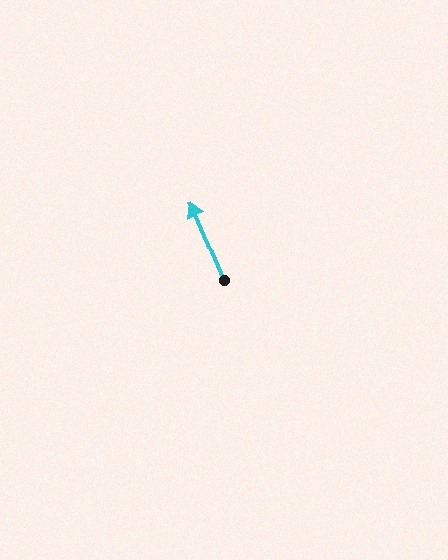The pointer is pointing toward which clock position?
Roughly 11 o'clock.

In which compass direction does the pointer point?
Northwest.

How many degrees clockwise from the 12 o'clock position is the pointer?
Approximately 337 degrees.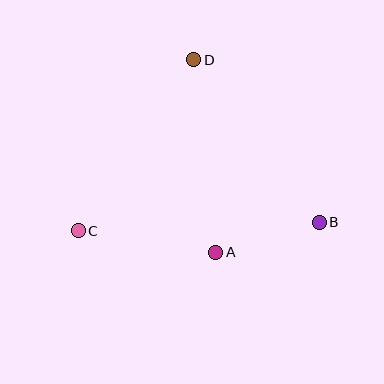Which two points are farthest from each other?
Points B and C are farthest from each other.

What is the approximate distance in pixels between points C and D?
The distance between C and D is approximately 206 pixels.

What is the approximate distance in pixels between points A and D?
The distance between A and D is approximately 194 pixels.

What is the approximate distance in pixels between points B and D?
The distance between B and D is approximately 205 pixels.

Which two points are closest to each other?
Points A and B are closest to each other.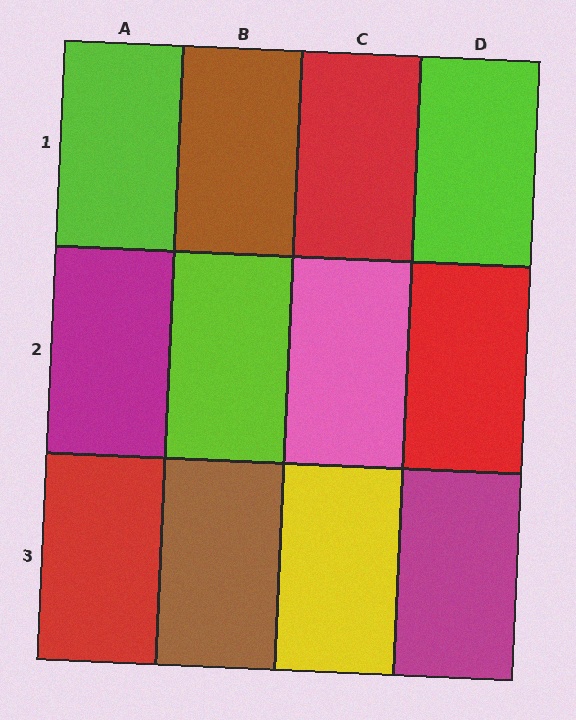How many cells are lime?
3 cells are lime.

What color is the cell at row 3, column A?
Red.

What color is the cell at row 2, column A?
Magenta.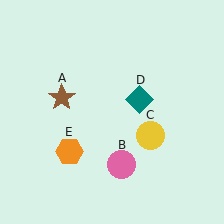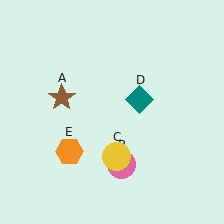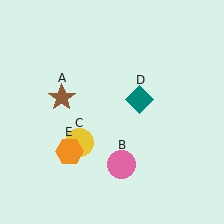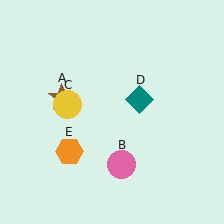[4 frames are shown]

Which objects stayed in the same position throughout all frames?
Brown star (object A) and pink circle (object B) and teal diamond (object D) and orange hexagon (object E) remained stationary.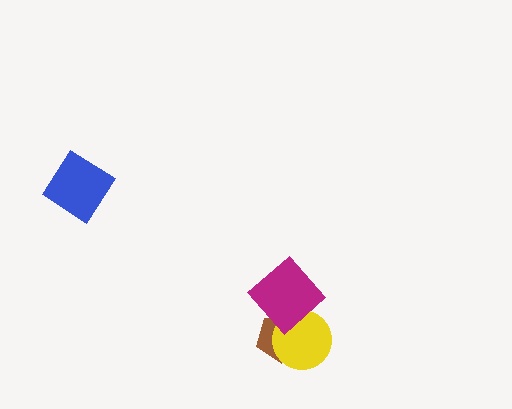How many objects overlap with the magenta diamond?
2 objects overlap with the magenta diamond.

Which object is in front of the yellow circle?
The magenta diamond is in front of the yellow circle.